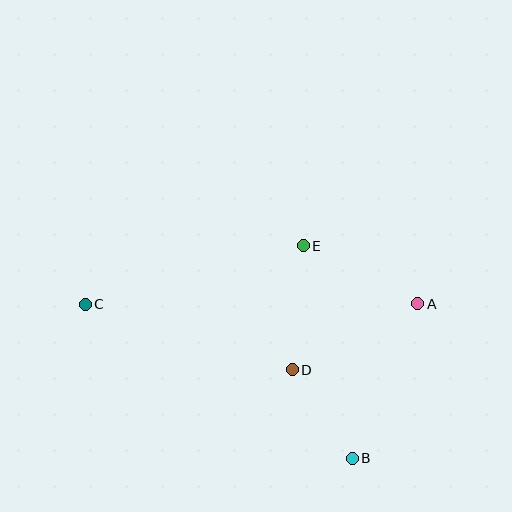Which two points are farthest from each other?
Points A and C are farthest from each other.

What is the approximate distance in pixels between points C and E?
The distance between C and E is approximately 226 pixels.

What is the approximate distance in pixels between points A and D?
The distance between A and D is approximately 142 pixels.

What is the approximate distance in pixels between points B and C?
The distance between B and C is approximately 308 pixels.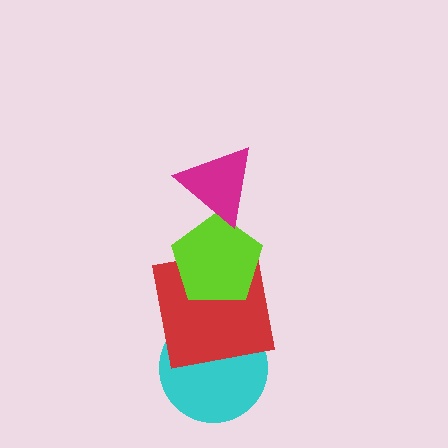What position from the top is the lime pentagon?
The lime pentagon is 2nd from the top.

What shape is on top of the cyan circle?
The red square is on top of the cyan circle.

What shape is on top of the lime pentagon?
The magenta triangle is on top of the lime pentagon.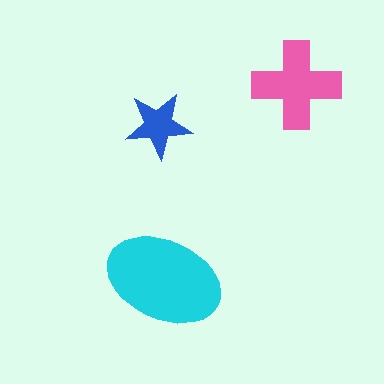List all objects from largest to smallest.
The cyan ellipse, the pink cross, the blue star.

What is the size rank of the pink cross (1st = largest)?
2nd.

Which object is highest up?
The pink cross is topmost.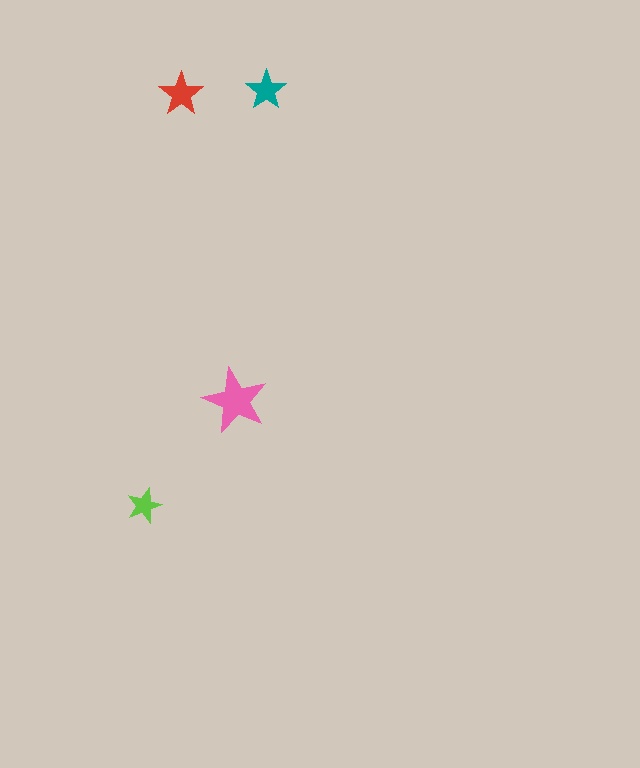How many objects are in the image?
There are 4 objects in the image.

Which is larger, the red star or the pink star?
The pink one.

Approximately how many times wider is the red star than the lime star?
About 1.5 times wider.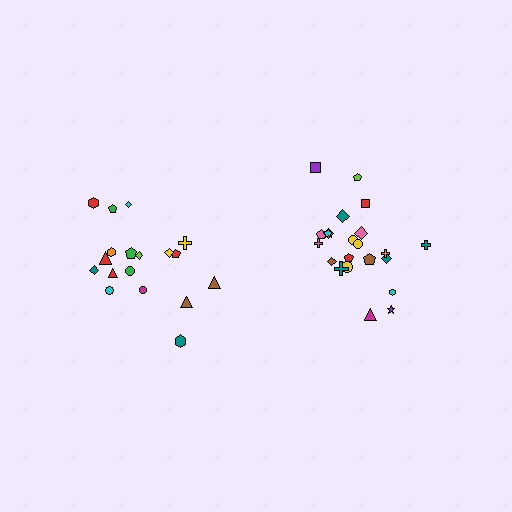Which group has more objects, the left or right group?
The right group.